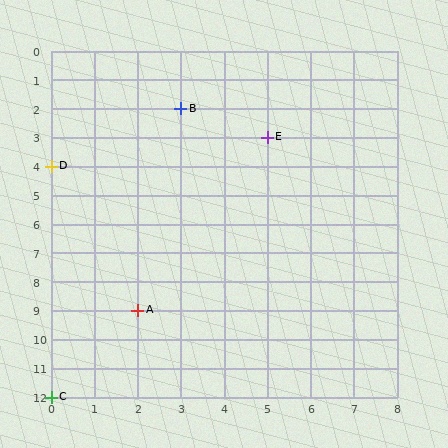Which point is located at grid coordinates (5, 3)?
Point E is at (5, 3).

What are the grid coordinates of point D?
Point D is at grid coordinates (0, 4).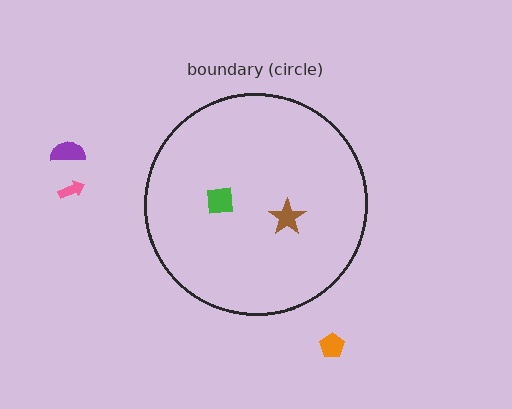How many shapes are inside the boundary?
2 inside, 3 outside.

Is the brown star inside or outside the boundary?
Inside.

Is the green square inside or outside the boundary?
Inside.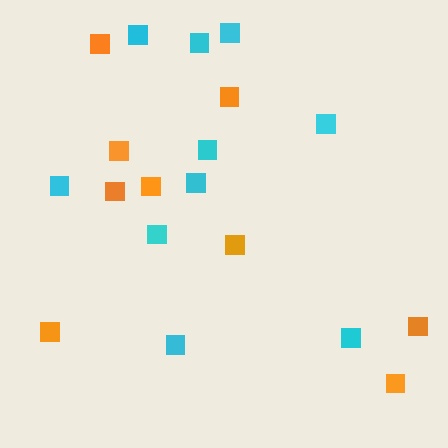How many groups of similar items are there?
There are 2 groups: one group of cyan squares (10) and one group of orange squares (9).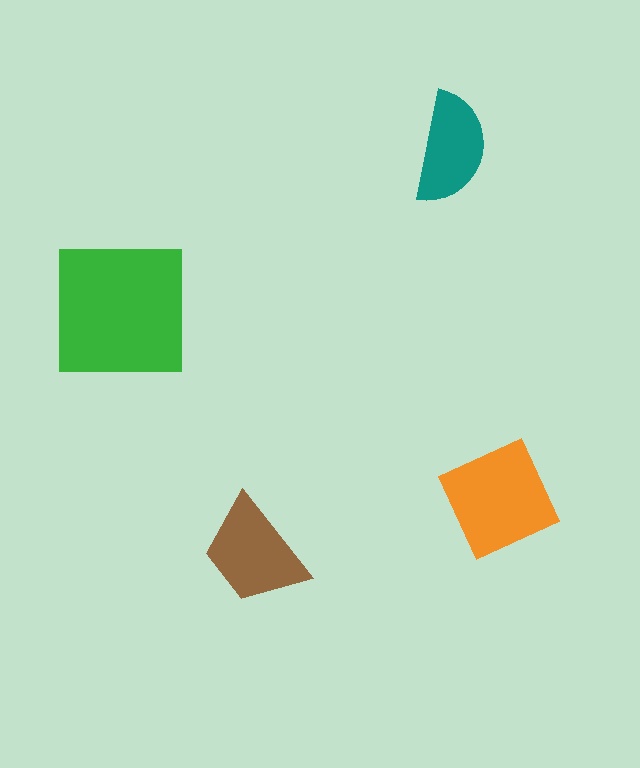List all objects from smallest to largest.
The teal semicircle, the brown trapezoid, the orange diamond, the green square.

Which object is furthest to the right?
The orange diamond is rightmost.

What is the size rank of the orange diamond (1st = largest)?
2nd.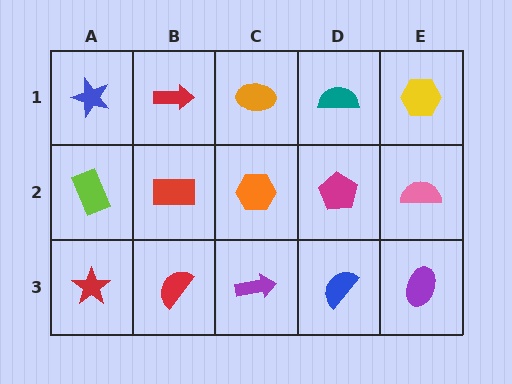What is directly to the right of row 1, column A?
A red arrow.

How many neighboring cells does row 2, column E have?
3.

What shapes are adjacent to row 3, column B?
A red rectangle (row 2, column B), a red star (row 3, column A), a purple arrow (row 3, column C).